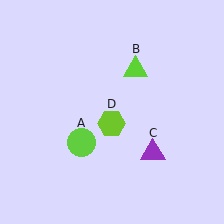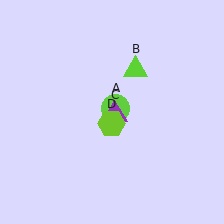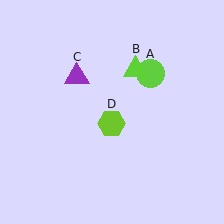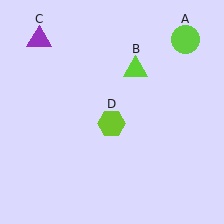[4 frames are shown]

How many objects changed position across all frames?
2 objects changed position: lime circle (object A), purple triangle (object C).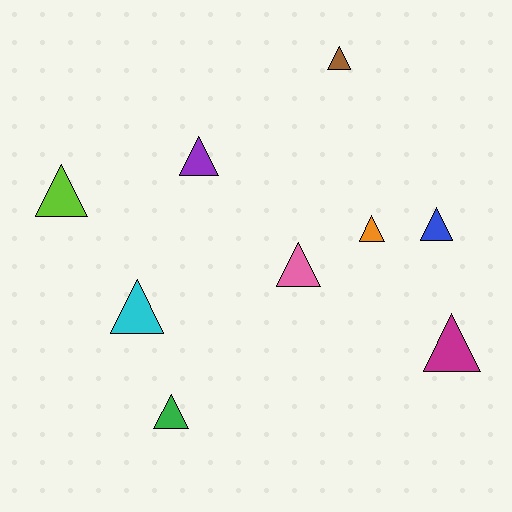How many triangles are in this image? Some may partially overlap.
There are 9 triangles.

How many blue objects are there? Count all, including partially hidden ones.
There is 1 blue object.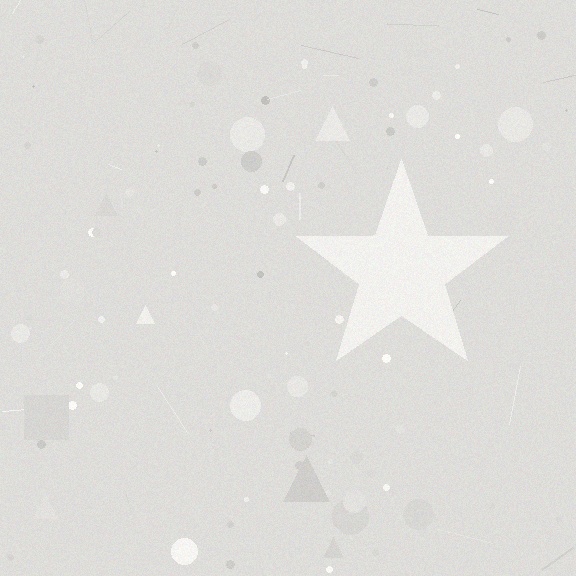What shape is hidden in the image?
A star is hidden in the image.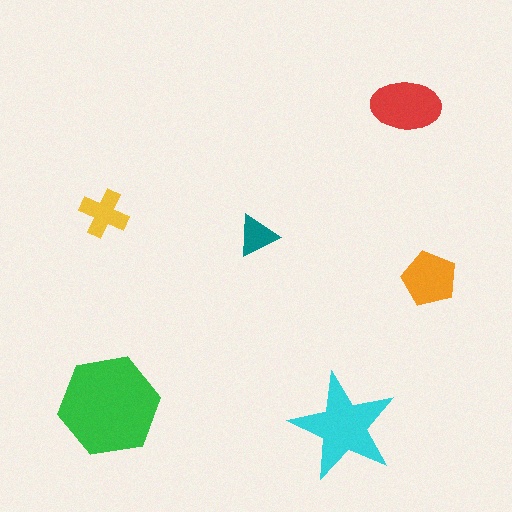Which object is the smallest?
The teal triangle.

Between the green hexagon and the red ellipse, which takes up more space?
The green hexagon.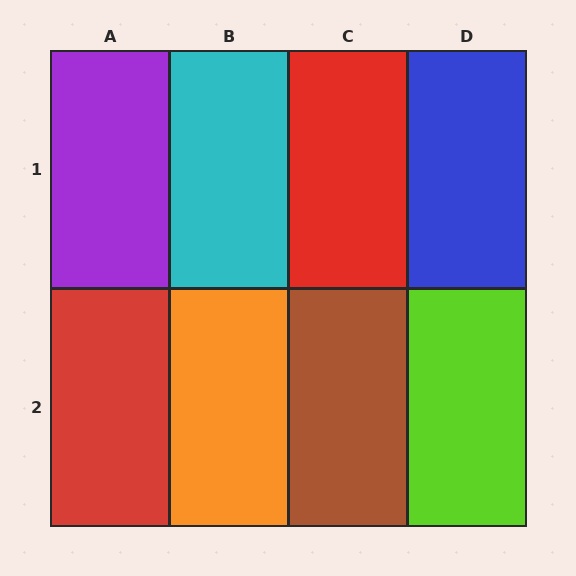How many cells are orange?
1 cell is orange.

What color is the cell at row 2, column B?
Orange.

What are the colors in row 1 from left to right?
Purple, cyan, red, blue.